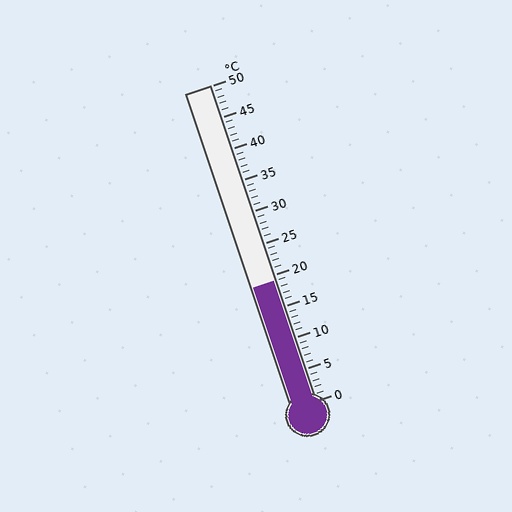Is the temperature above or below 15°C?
The temperature is above 15°C.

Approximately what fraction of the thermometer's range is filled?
The thermometer is filled to approximately 40% of its range.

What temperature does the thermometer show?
The thermometer shows approximately 19°C.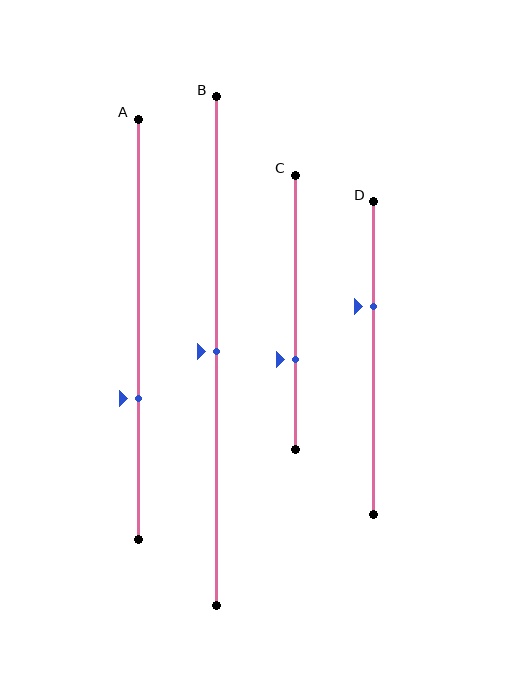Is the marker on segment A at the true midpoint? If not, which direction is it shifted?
No, the marker on segment A is shifted downward by about 16% of the segment length.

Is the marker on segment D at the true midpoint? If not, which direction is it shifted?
No, the marker on segment D is shifted upward by about 17% of the segment length.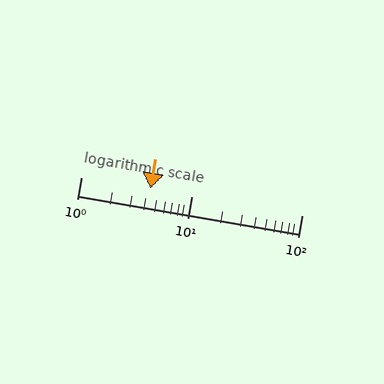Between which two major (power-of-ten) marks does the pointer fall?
The pointer is between 1 and 10.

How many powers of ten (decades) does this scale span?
The scale spans 2 decades, from 1 to 100.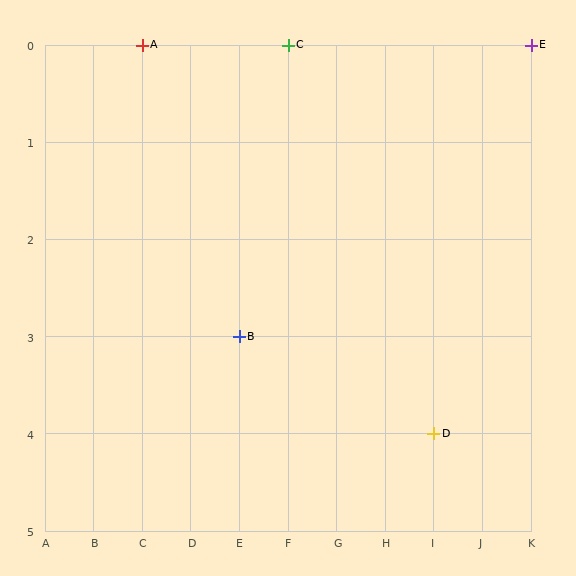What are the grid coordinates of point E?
Point E is at grid coordinates (K, 0).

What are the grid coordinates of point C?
Point C is at grid coordinates (F, 0).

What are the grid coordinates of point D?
Point D is at grid coordinates (I, 4).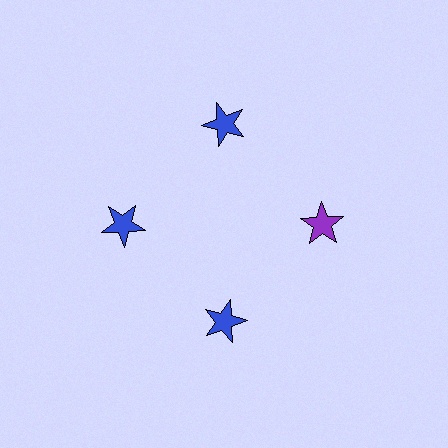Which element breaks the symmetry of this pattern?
The purple star at roughly the 3 o'clock position breaks the symmetry. All other shapes are blue stars.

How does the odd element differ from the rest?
It has a different color: purple instead of blue.